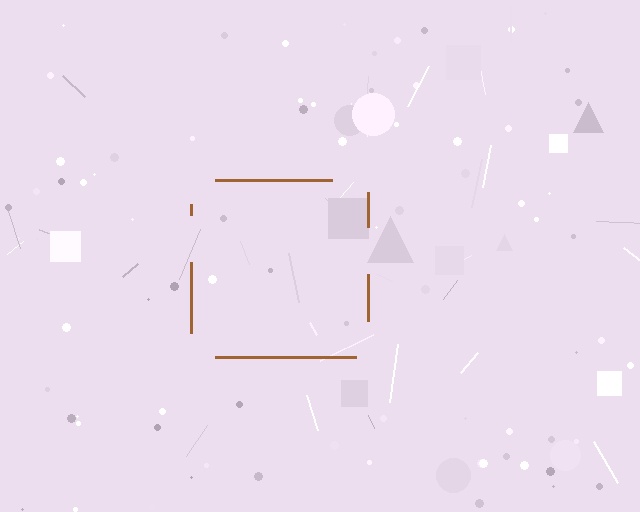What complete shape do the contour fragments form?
The contour fragments form a square.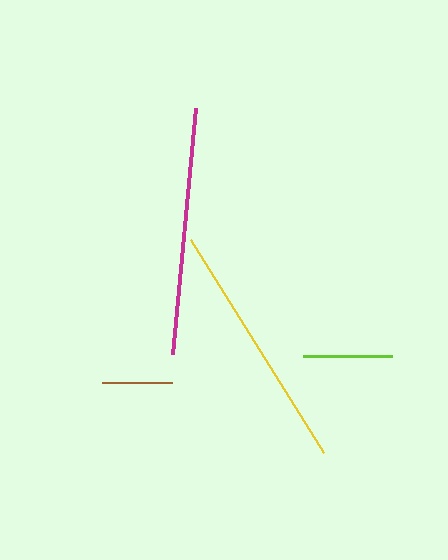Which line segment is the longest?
The yellow line is the longest at approximately 251 pixels.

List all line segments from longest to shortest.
From longest to shortest: yellow, magenta, lime, brown.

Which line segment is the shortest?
The brown line is the shortest at approximately 70 pixels.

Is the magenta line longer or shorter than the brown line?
The magenta line is longer than the brown line.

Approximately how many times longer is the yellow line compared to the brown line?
The yellow line is approximately 3.6 times the length of the brown line.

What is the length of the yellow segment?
The yellow segment is approximately 251 pixels long.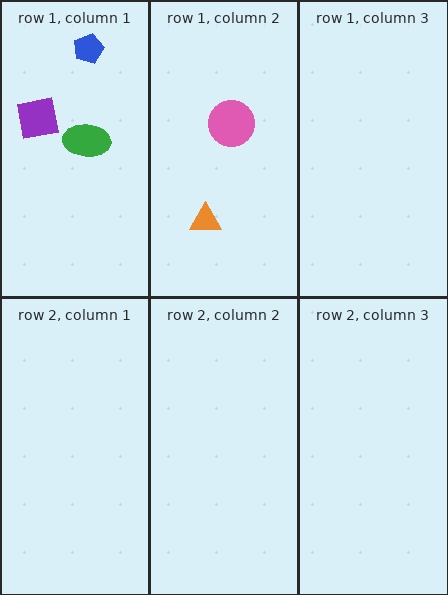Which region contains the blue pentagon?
The row 1, column 1 region.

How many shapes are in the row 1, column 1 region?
3.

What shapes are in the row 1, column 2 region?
The orange triangle, the pink circle.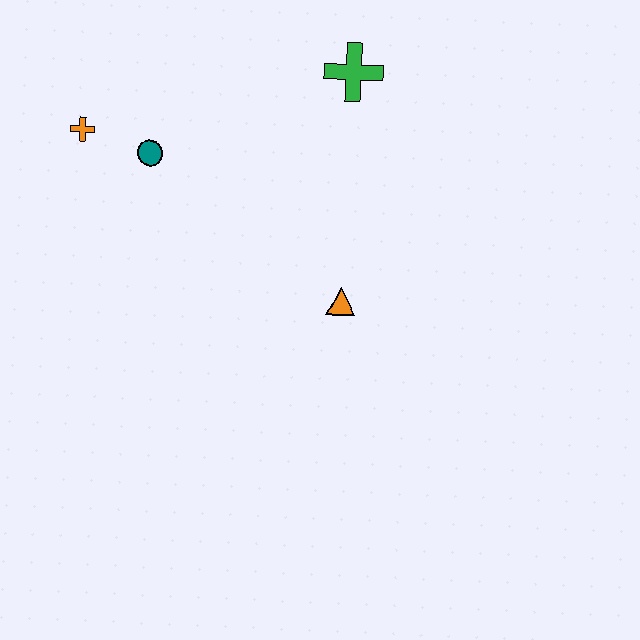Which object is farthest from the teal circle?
The orange triangle is farthest from the teal circle.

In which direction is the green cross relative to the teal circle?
The green cross is to the right of the teal circle.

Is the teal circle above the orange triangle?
Yes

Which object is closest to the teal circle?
The orange cross is closest to the teal circle.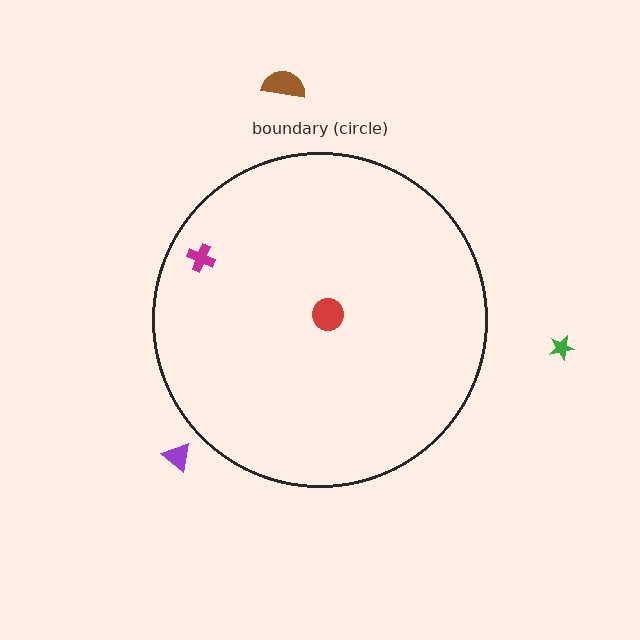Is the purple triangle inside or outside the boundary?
Outside.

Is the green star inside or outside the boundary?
Outside.